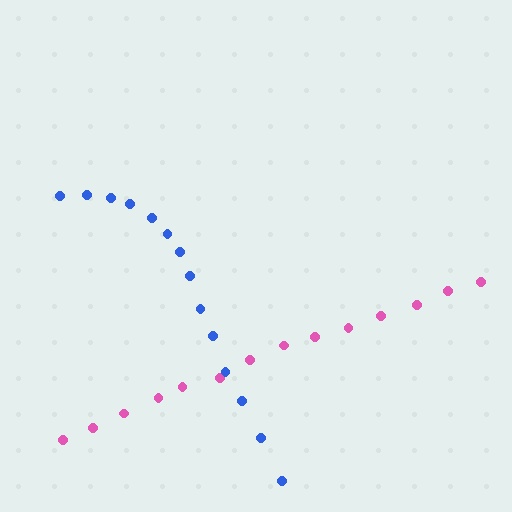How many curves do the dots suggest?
There are 2 distinct paths.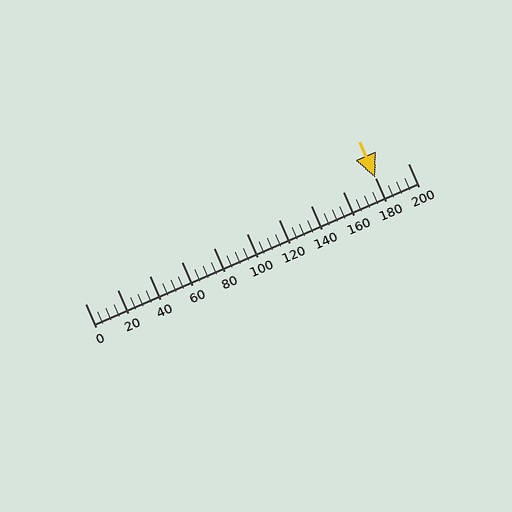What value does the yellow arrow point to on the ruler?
The yellow arrow points to approximately 180.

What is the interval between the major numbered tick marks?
The major tick marks are spaced 20 units apart.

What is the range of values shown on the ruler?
The ruler shows values from 0 to 200.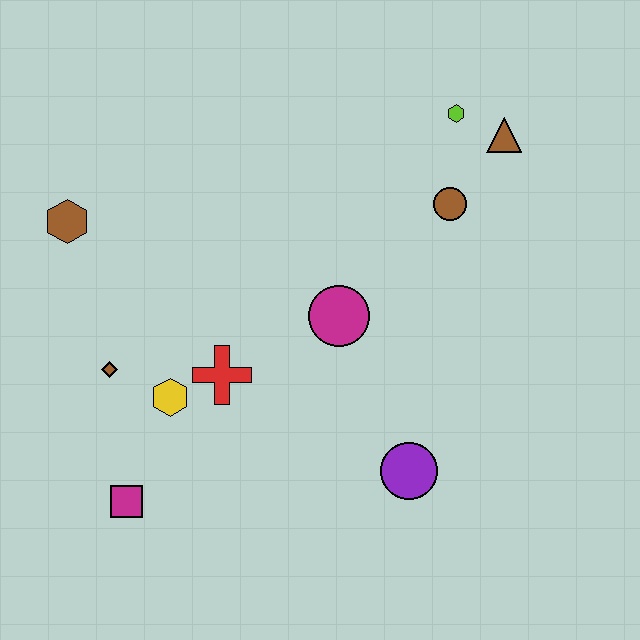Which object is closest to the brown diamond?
The yellow hexagon is closest to the brown diamond.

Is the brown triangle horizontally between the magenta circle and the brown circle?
No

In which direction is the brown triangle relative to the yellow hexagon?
The brown triangle is to the right of the yellow hexagon.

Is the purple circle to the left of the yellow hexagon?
No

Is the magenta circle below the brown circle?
Yes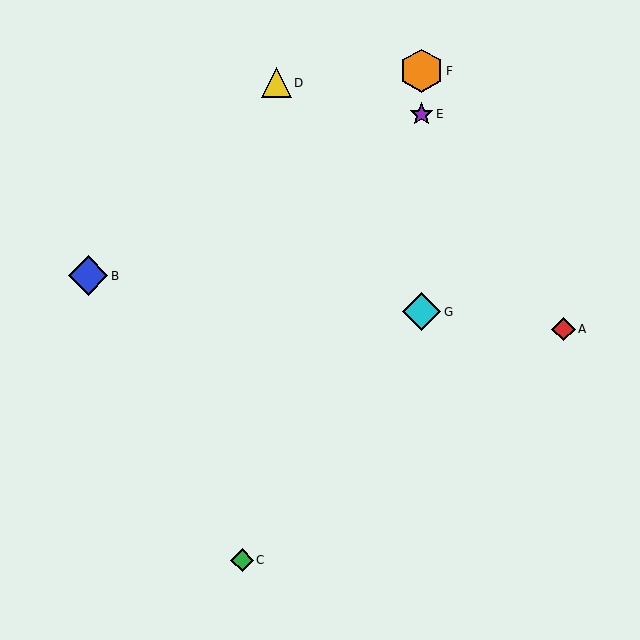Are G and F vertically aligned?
Yes, both are at x≈421.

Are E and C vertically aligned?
No, E is at x≈421 and C is at x≈242.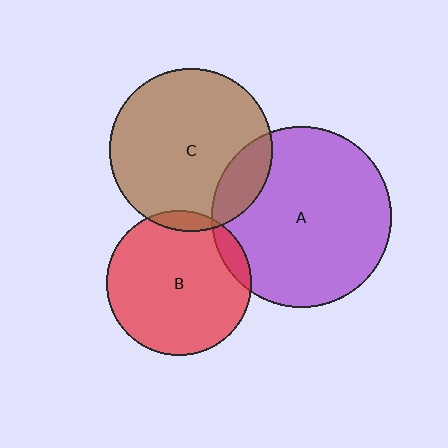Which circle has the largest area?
Circle A (purple).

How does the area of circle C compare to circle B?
Approximately 1.3 times.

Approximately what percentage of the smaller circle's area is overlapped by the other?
Approximately 5%.